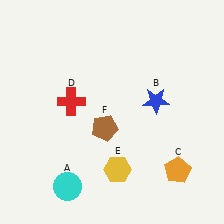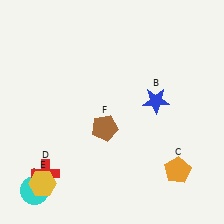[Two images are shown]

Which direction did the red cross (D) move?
The red cross (D) moved down.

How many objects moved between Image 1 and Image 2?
3 objects moved between the two images.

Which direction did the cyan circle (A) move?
The cyan circle (A) moved left.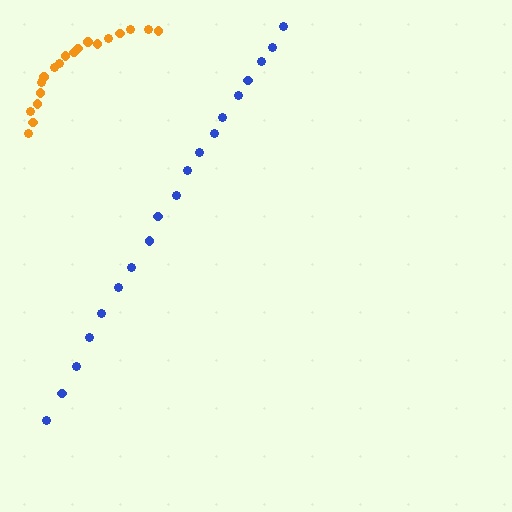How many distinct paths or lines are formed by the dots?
There are 2 distinct paths.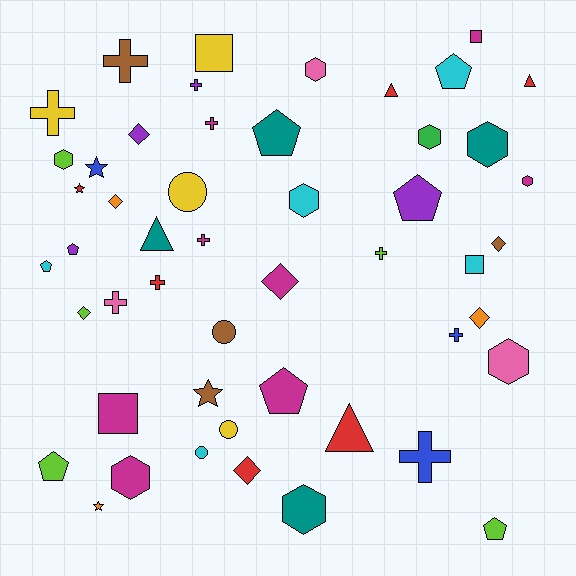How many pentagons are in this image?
There are 8 pentagons.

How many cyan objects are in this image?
There are 5 cyan objects.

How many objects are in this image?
There are 50 objects.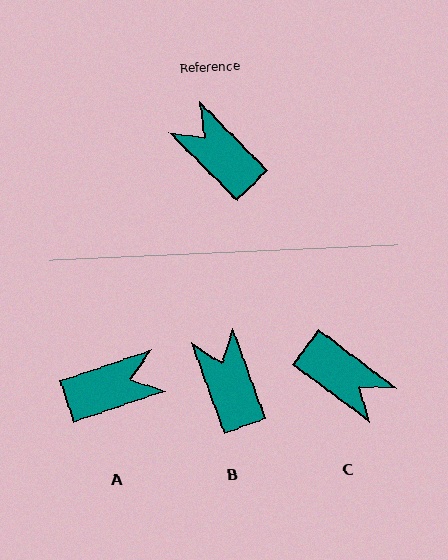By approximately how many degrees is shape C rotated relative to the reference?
Approximately 172 degrees clockwise.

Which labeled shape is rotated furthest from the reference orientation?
C, about 172 degrees away.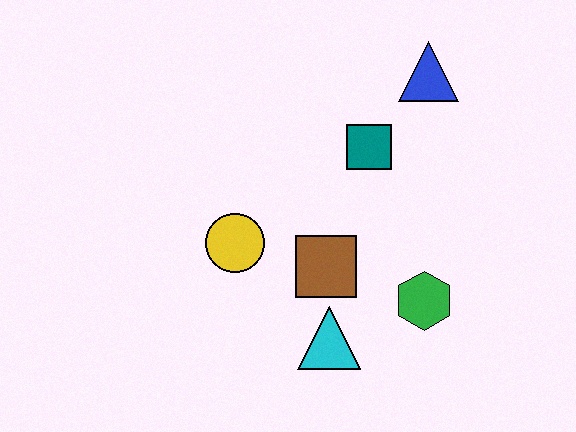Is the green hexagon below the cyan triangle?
No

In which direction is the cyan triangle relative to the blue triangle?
The cyan triangle is below the blue triangle.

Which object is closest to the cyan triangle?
The brown square is closest to the cyan triangle.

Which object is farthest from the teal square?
The cyan triangle is farthest from the teal square.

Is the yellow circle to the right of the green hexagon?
No